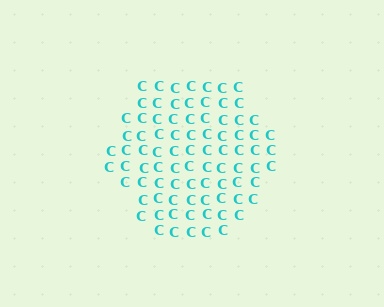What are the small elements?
The small elements are letter C's.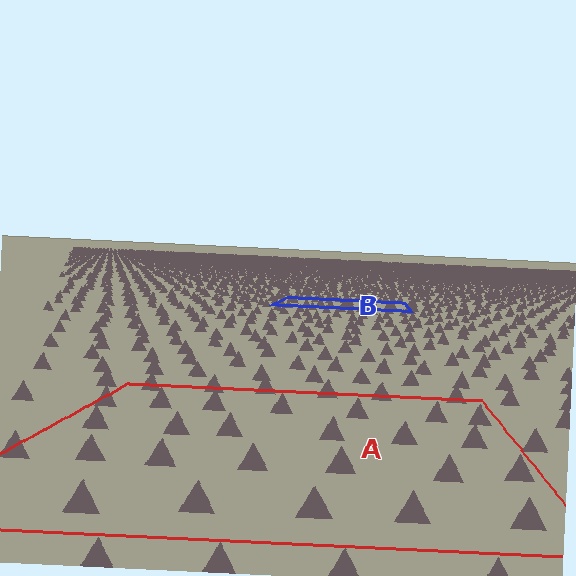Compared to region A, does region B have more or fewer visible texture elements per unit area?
Region B has more texture elements per unit area — they are packed more densely because it is farther away.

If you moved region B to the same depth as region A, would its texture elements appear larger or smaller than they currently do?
They would appear larger. At a closer depth, the same texture elements are projected at a bigger on-screen size.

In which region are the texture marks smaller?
The texture marks are smaller in region B, because it is farther away.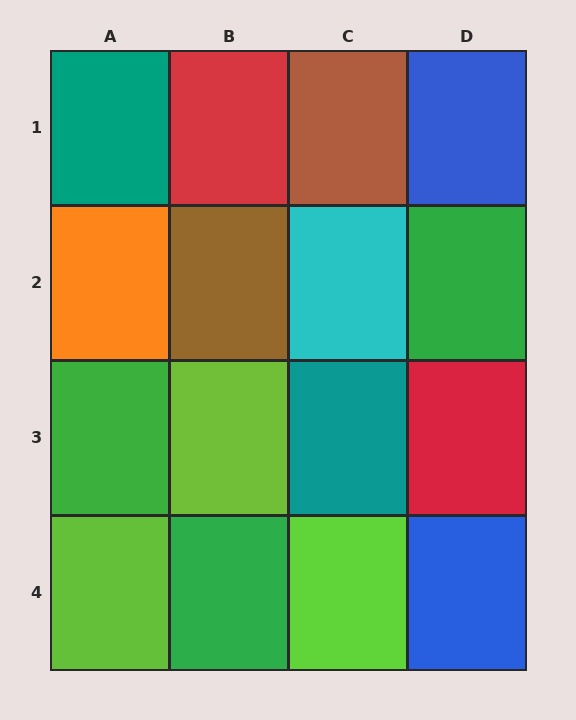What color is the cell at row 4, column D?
Blue.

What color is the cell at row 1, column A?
Teal.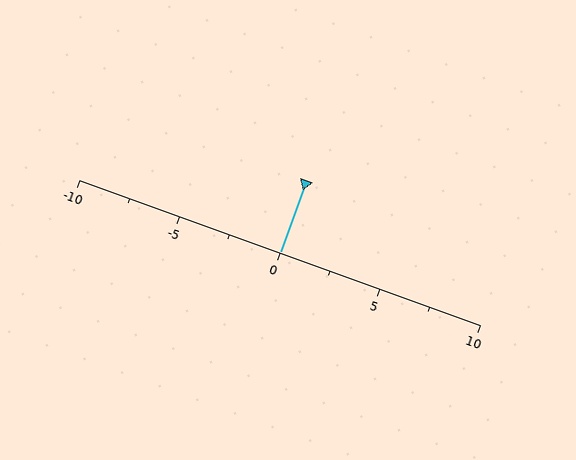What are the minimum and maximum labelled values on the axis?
The axis runs from -10 to 10.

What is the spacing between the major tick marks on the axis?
The major ticks are spaced 5 apart.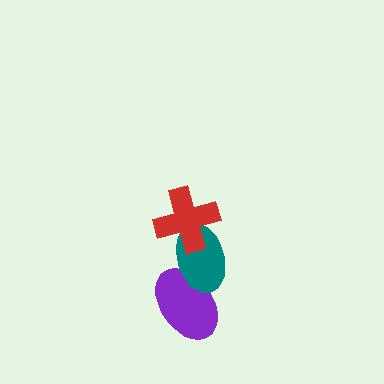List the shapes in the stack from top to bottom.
From top to bottom: the red cross, the teal ellipse, the purple ellipse.